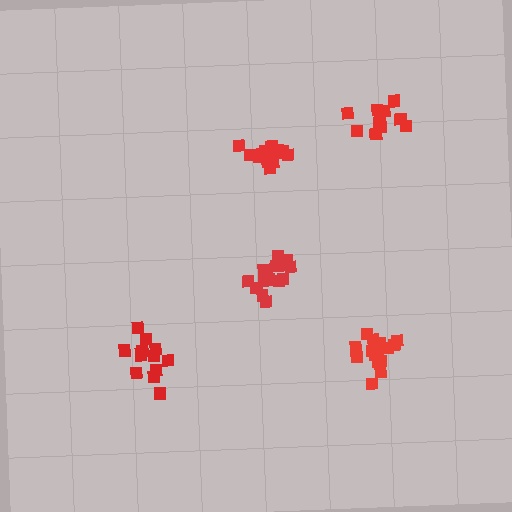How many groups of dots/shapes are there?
There are 5 groups.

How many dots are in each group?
Group 1: 15 dots, Group 2: 16 dots, Group 3: 13 dots, Group 4: 11 dots, Group 5: 15 dots (70 total).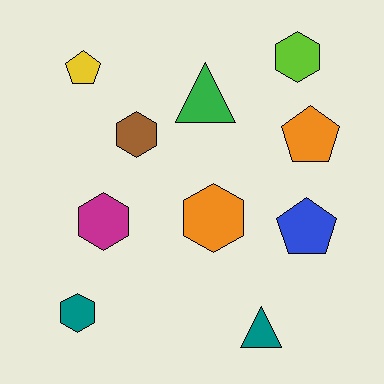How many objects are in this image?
There are 10 objects.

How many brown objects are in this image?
There is 1 brown object.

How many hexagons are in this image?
There are 5 hexagons.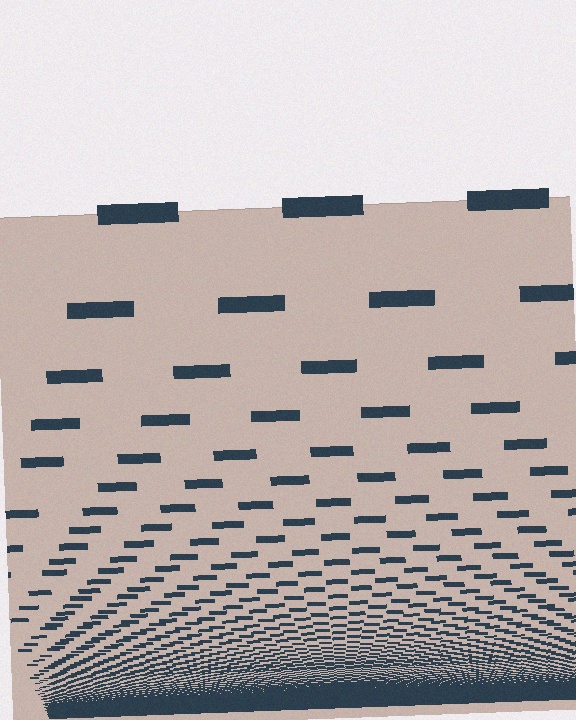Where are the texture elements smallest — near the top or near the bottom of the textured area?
Near the bottom.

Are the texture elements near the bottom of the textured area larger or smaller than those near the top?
Smaller. The gradient is inverted — elements near the bottom are smaller and denser.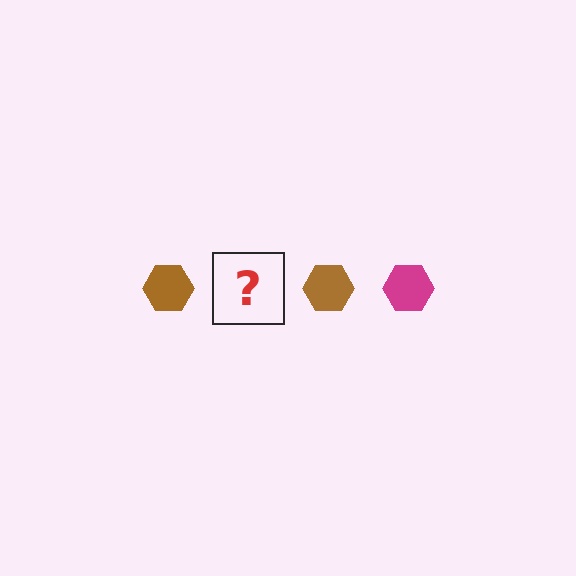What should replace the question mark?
The question mark should be replaced with a magenta hexagon.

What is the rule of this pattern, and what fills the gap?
The rule is that the pattern cycles through brown, magenta hexagons. The gap should be filled with a magenta hexagon.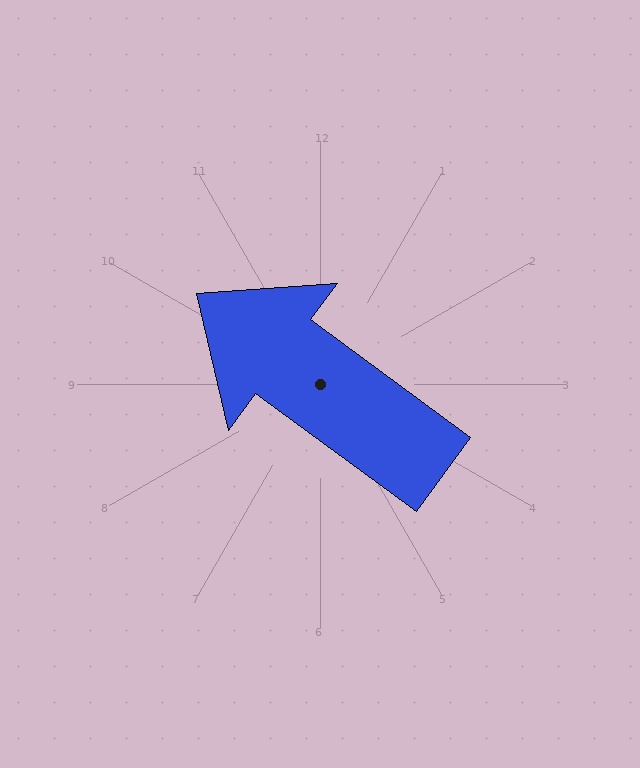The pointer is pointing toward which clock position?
Roughly 10 o'clock.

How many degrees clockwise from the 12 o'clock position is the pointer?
Approximately 306 degrees.